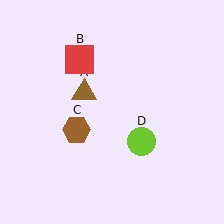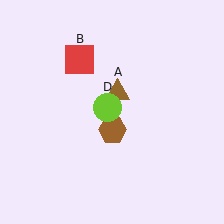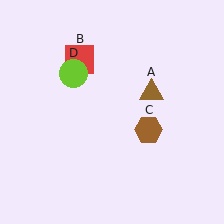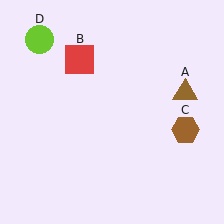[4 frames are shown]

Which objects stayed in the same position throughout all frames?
Red square (object B) remained stationary.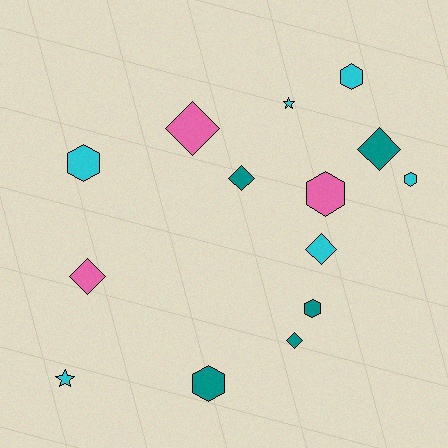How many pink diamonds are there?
There are 2 pink diamonds.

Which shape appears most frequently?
Hexagon, with 6 objects.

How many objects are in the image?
There are 14 objects.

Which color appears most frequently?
Cyan, with 6 objects.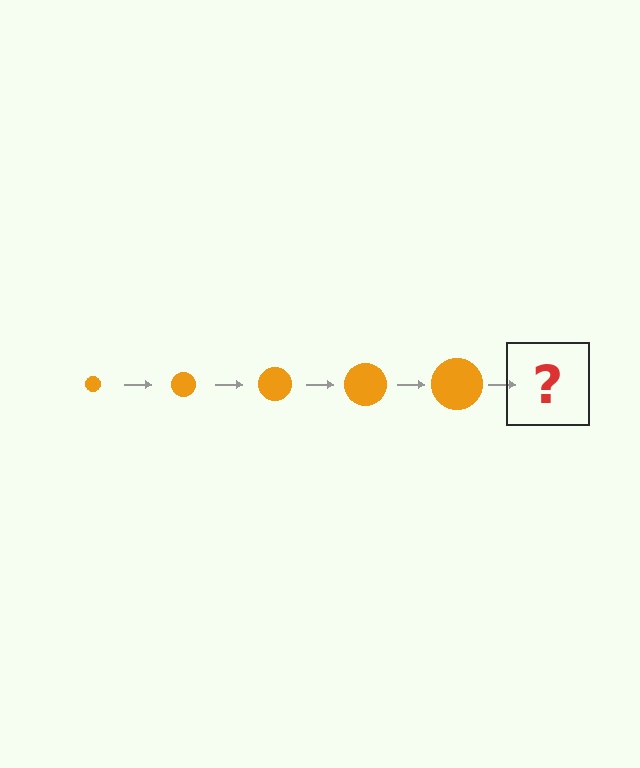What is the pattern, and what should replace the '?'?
The pattern is that the circle gets progressively larger each step. The '?' should be an orange circle, larger than the previous one.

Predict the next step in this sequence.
The next step is an orange circle, larger than the previous one.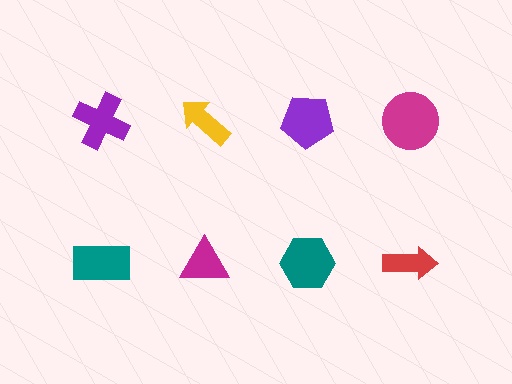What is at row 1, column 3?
A purple pentagon.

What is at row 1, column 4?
A magenta circle.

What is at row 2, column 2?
A magenta triangle.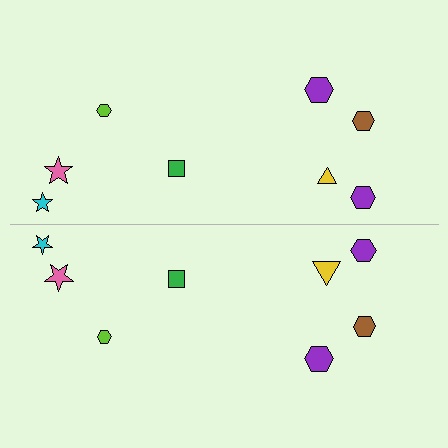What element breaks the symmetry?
The yellow triangle on the bottom side has a different size than its mirror counterpart.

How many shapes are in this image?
There are 16 shapes in this image.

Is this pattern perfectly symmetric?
No, the pattern is not perfectly symmetric. The yellow triangle on the bottom side has a different size than its mirror counterpart.